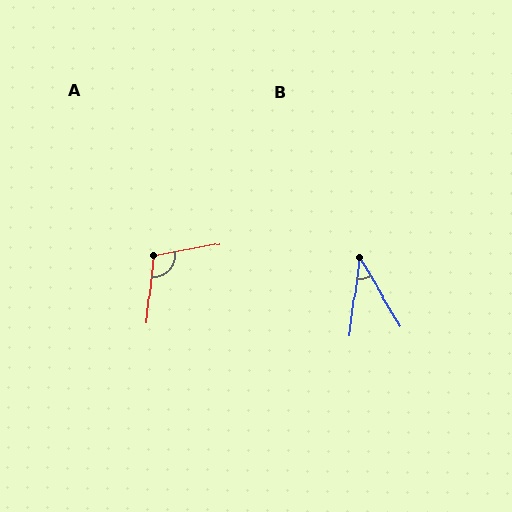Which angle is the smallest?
B, at approximately 39 degrees.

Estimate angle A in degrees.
Approximately 107 degrees.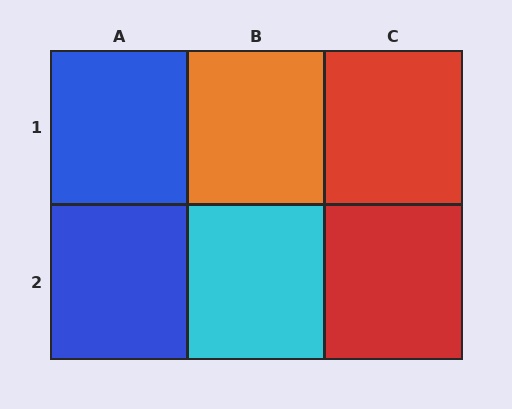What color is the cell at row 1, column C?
Red.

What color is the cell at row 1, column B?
Orange.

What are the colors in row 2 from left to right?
Blue, cyan, red.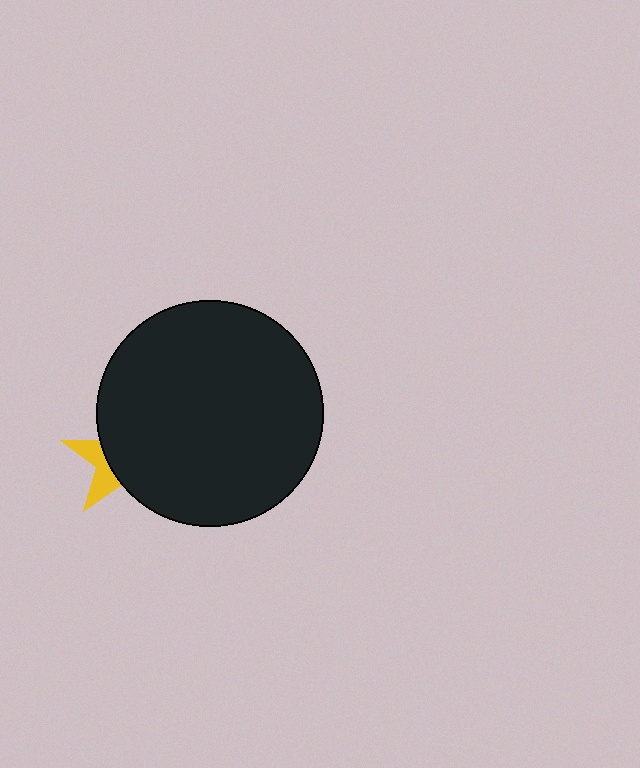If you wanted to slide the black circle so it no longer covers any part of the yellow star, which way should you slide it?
Slide it right — that is the most direct way to separate the two shapes.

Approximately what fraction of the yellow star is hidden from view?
Roughly 68% of the yellow star is hidden behind the black circle.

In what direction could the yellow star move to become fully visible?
The yellow star could move left. That would shift it out from behind the black circle entirely.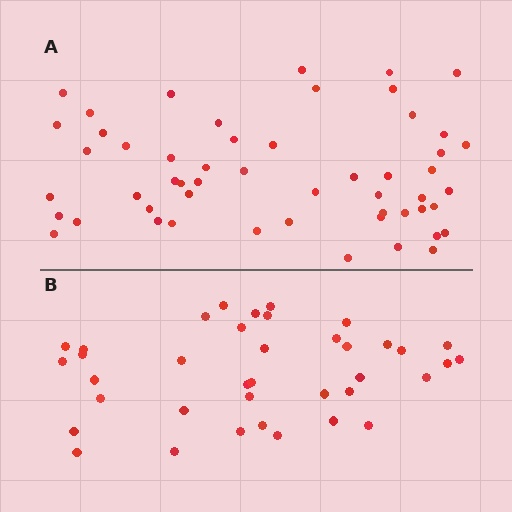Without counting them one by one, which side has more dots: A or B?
Region A (the top region) has more dots.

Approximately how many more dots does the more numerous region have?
Region A has approximately 15 more dots than region B.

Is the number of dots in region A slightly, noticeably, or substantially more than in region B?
Region A has noticeably more, but not dramatically so. The ratio is roughly 1.4 to 1.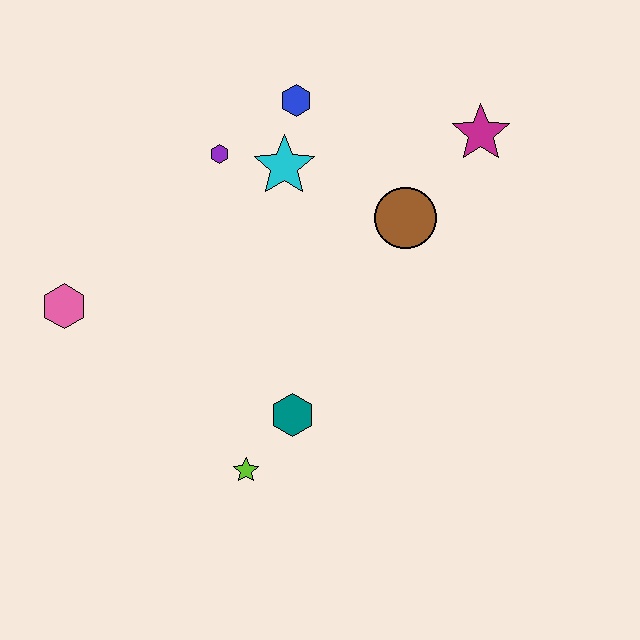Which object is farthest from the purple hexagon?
The lime star is farthest from the purple hexagon.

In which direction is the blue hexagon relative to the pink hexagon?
The blue hexagon is to the right of the pink hexagon.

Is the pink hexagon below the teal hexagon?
No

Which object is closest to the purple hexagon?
The cyan star is closest to the purple hexagon.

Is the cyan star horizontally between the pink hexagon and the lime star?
No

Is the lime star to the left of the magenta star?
Yes